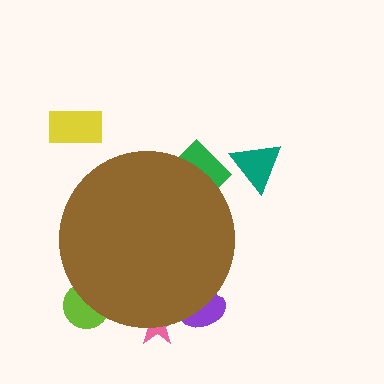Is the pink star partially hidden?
Yes, the pink star is partially hidden behind the brown circle.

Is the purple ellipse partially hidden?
Yes, the purple ellipse is partially hidden behind the brown circle.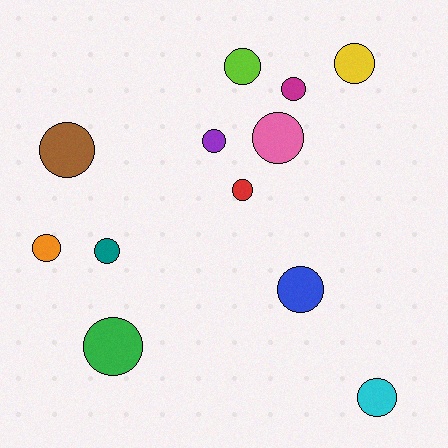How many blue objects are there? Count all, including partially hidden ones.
There is 1 blue object.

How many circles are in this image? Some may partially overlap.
There are 12 circles.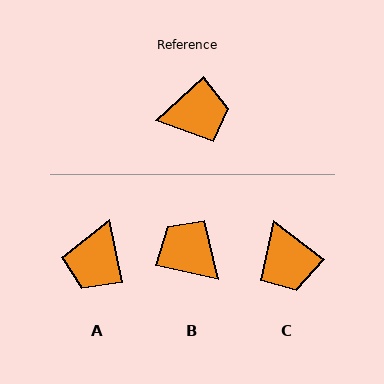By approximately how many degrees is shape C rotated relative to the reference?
Approximately 81 degrees clockwise.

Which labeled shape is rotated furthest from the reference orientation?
B, about 125 degrees away.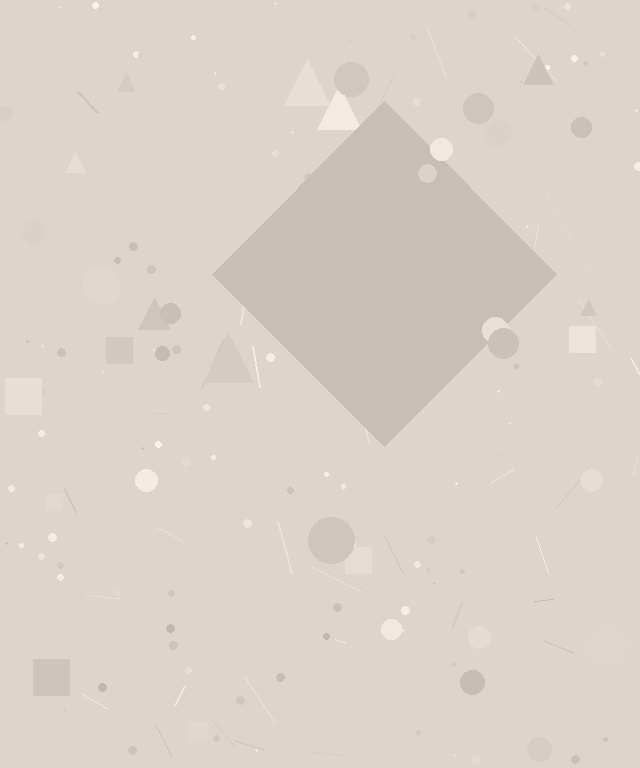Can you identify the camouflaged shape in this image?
The camouflaged shape is a diamond.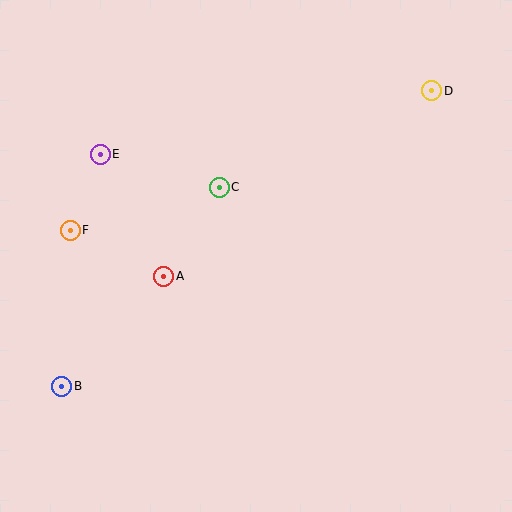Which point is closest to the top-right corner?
Point D is closest to the top-right corner.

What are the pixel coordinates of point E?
Point E is at (100, 154).